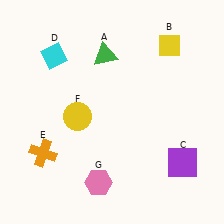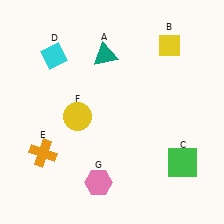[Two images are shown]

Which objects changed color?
A changed from green to teal. C changed from purple to green.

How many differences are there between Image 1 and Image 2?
There are 2 differences between the two images.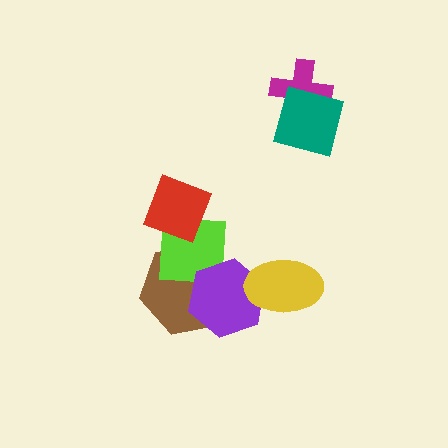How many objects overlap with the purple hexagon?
3 objects overlap with the purple hexagon.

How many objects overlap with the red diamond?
1 object overlaps with the red diamond.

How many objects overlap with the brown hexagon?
2 objects overlap with the brown hexagon.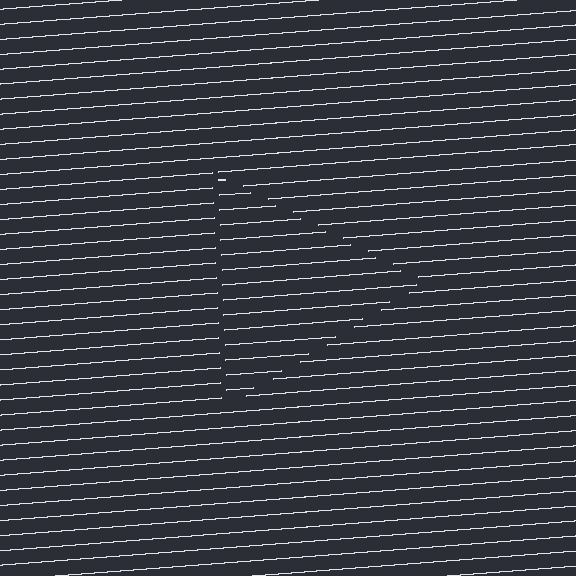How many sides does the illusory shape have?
3 sides — the line-ends trace a triangle.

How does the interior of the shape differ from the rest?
The interior of the shape contains the same grating, shifted by half a period — the contour is defined by the phase discontinuity where line-ends from the inner and outer gratings abut.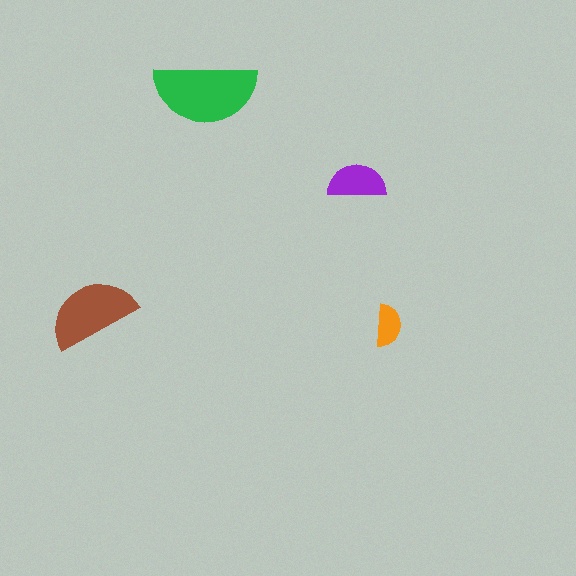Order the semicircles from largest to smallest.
the green one, the brown one, the purple one, the orange one.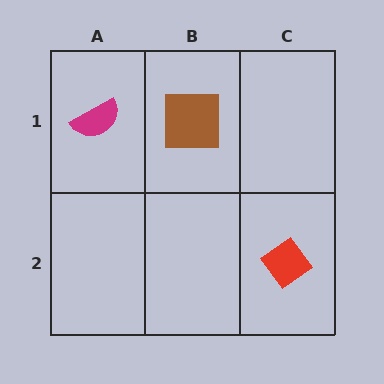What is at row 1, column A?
A magenta semicircle.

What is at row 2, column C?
A red diamond.